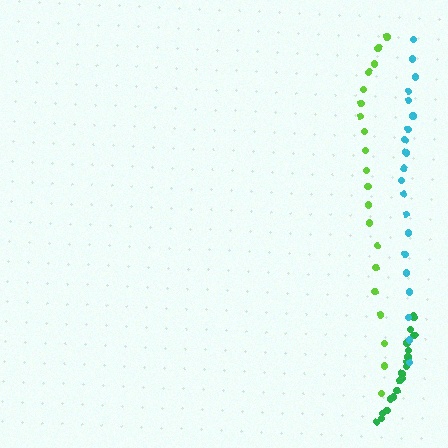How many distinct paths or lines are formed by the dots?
There are 3 distinct paths.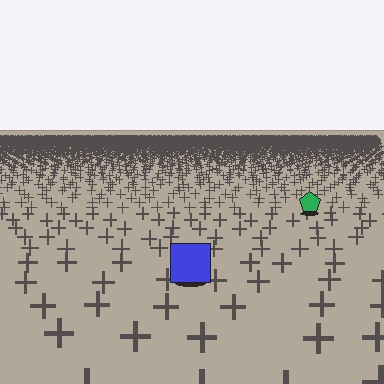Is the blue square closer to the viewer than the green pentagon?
Yes. The blue square is closer — you can tell from the texture gradient: the ground texture is coarser near it.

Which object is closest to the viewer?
The blue square is closest. The texture marks near it are larger and more spread out.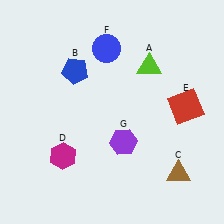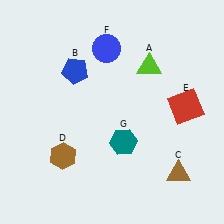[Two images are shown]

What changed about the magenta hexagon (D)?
In Image 1, D is magenta. In Image 2, it changed to brown.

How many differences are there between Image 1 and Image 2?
There are 2 differences between the two images.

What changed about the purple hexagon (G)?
In Image 1, G is purple. In Image 2, it changed to teal.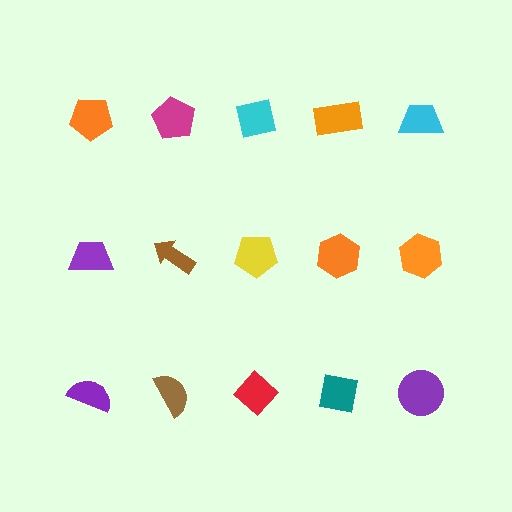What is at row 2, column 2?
A brown arrow.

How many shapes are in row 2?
5 shapes.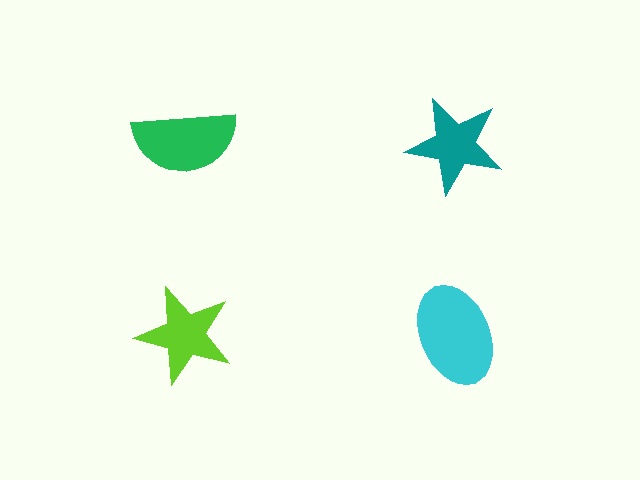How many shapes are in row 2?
2 shapes.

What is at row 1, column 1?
A green semicircle.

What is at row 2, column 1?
A lime star.